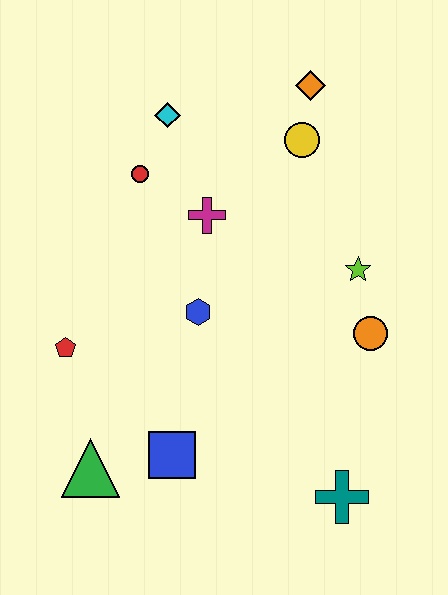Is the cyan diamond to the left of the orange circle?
Yes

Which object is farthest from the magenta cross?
The teal cross is farthest from the magenta cross.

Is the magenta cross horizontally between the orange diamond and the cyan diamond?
Yes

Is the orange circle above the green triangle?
Yes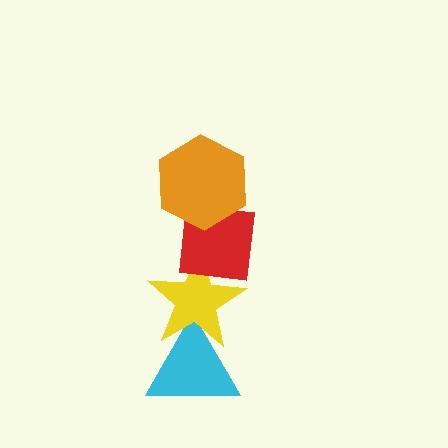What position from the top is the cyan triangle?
The cyan triangle is 4th from the top.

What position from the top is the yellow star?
The yellow star is 3rd from the top.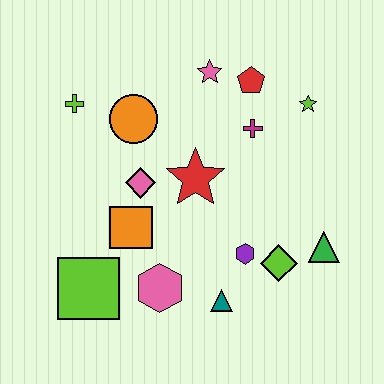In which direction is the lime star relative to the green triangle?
The lime star is above the green triangle.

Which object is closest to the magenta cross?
The red pentagon is closest to the magenta cross.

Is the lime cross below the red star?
No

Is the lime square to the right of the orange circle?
No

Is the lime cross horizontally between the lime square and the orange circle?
No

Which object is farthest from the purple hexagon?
The lime cross is farthest from the purple hexagon.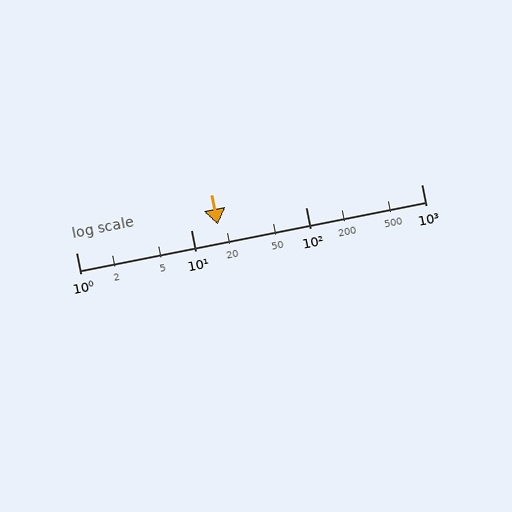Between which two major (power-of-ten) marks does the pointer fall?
The pointer is between 10 and 100.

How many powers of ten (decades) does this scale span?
The scale spans 3 decades, from 1 to 1000.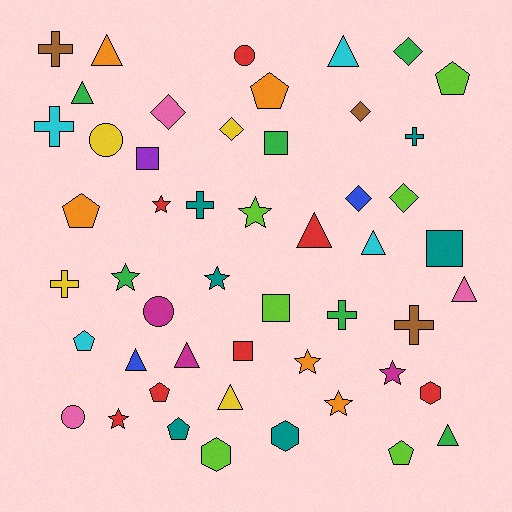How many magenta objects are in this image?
There are 3 magenta objects.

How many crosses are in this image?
There are 7 crosses.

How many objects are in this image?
There are 50 objects.